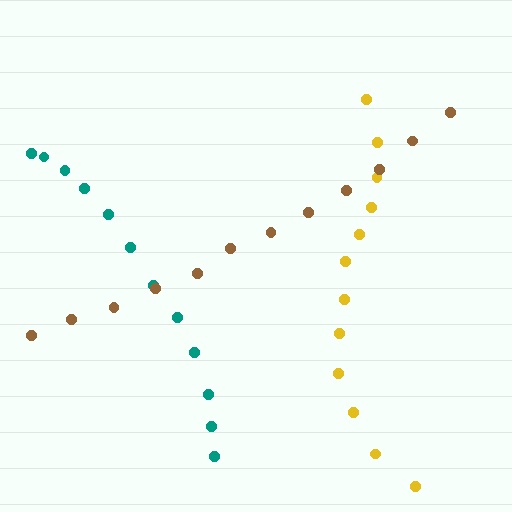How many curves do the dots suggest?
There are 3 distinct paths.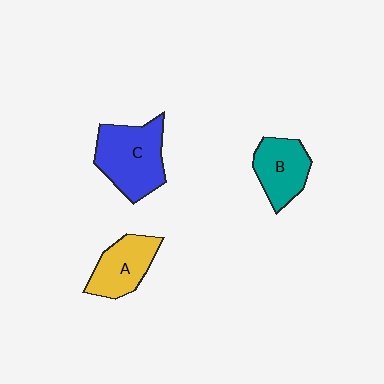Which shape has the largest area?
Shape C (blue).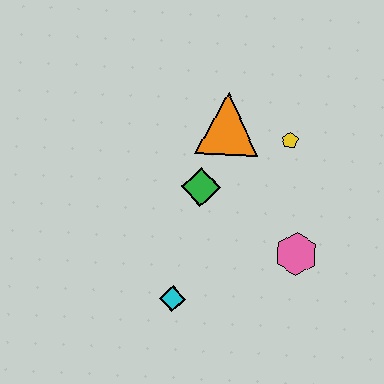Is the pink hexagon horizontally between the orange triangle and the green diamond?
No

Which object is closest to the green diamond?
The orange triangle is closest to the green diamond.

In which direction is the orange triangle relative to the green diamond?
The orange triangle is above the green diamond.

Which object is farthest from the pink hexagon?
The orange triangle is farthest from the pink hexagon.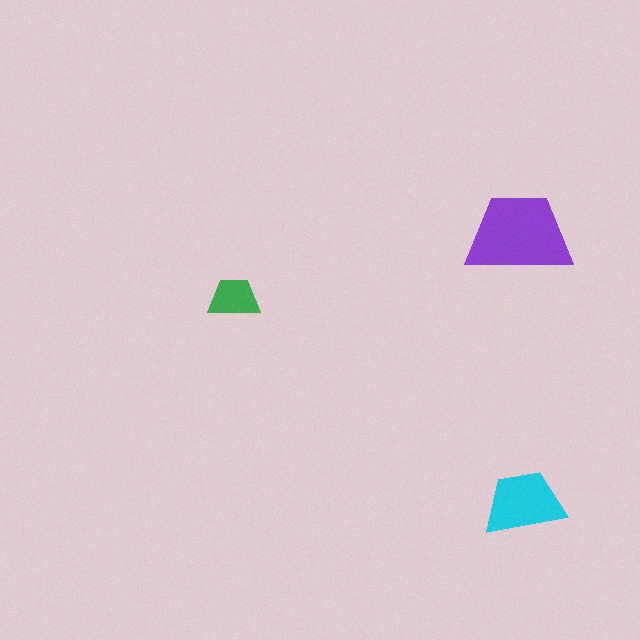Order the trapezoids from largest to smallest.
the purple one, the cyan one, the green one.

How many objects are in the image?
There are 3 objects in the image.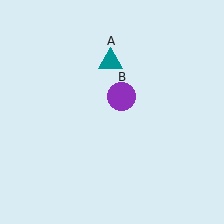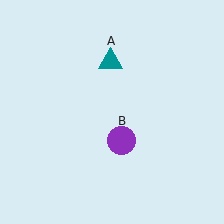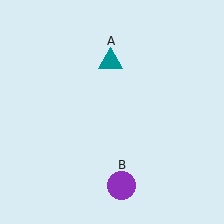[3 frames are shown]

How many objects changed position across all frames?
1 object changed position: purple circle (object B).